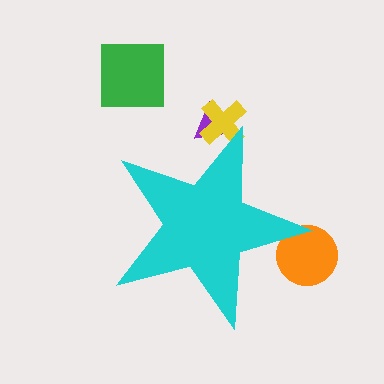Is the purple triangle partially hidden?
Yes, the purple triangle is partially hidden behind the cyan star.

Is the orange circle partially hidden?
Yes, the orange circle is partially hidden behind the cyan star.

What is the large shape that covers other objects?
A cyan star.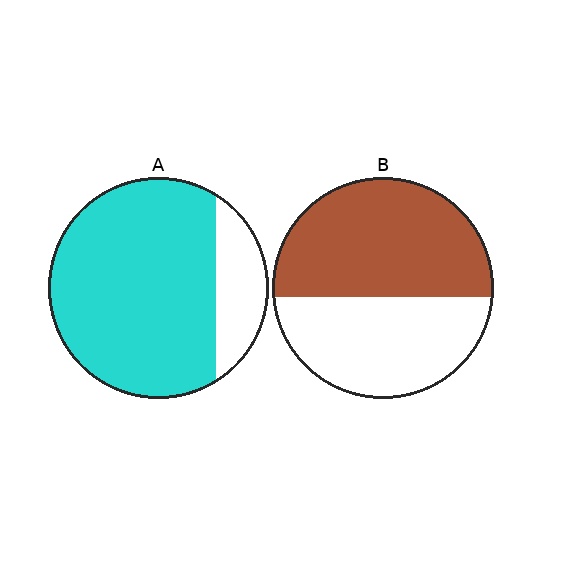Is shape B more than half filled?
Yes.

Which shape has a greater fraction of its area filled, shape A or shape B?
Shape A.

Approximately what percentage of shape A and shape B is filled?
A is approximately 80% and B is approximately 55%.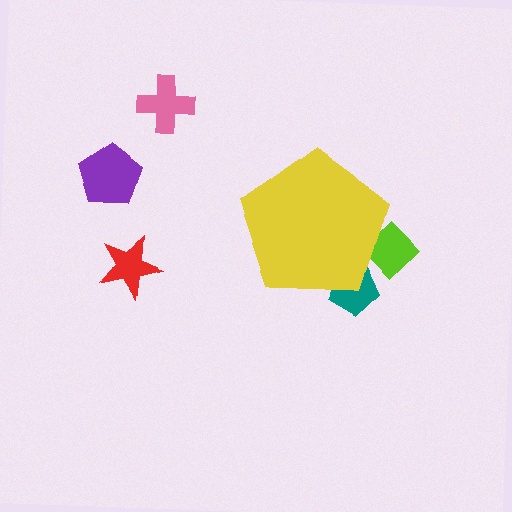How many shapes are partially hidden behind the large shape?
2 shapes are partially hidden.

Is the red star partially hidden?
No, the red star is fully visible.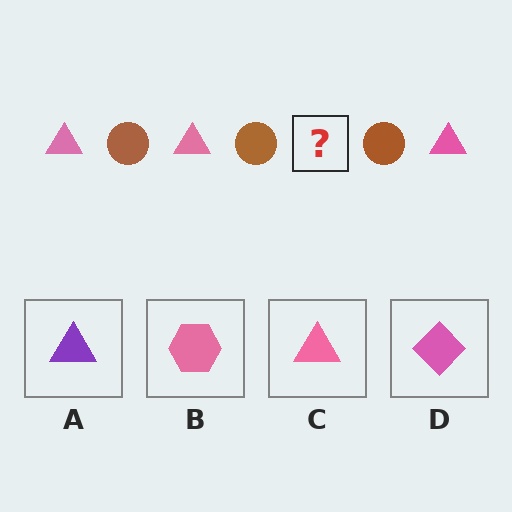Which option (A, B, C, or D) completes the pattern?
C.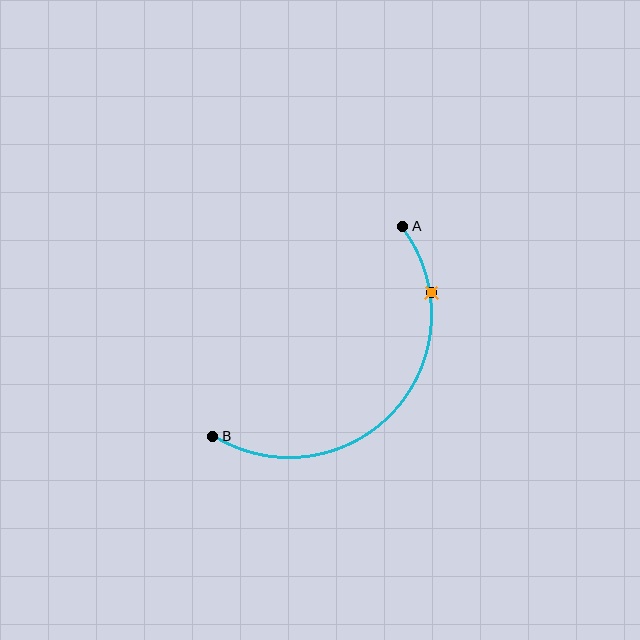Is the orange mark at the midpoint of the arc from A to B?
No. The orange mark lies on the arc but is closer to endpoint A. The arc midpoint would be at the point on the curve equidistant along the arc from both A and B.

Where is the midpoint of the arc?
The arc midpoint is the point on the curve farthest from the straight line joining A and B. It sits below and to the right of that line.